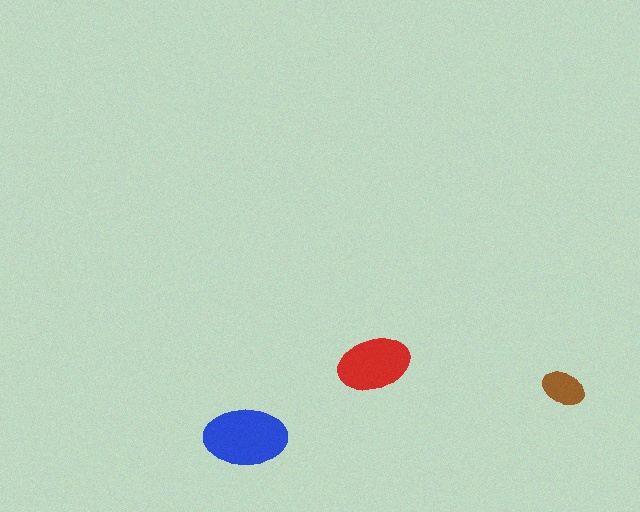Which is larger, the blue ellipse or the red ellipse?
The blue one.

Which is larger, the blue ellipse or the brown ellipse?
The blue one.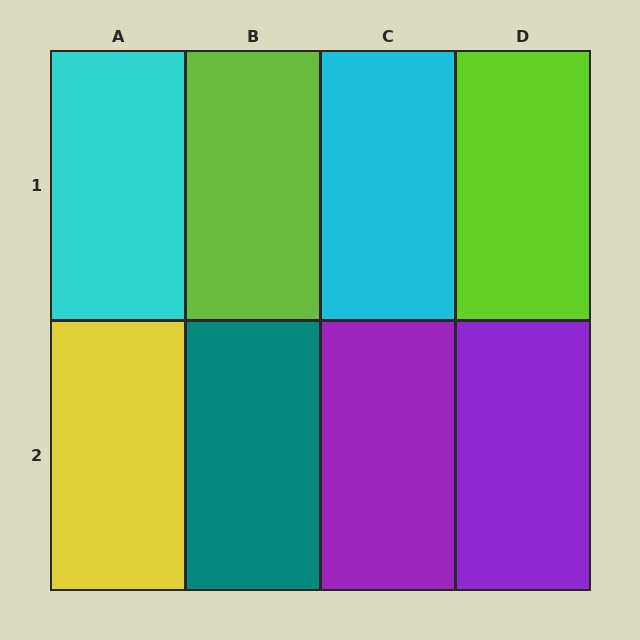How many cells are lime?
2 cells are lime.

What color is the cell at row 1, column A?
Cyan.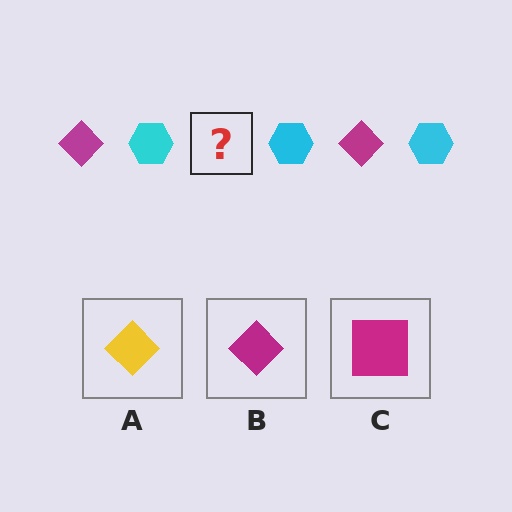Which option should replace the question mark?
Option B.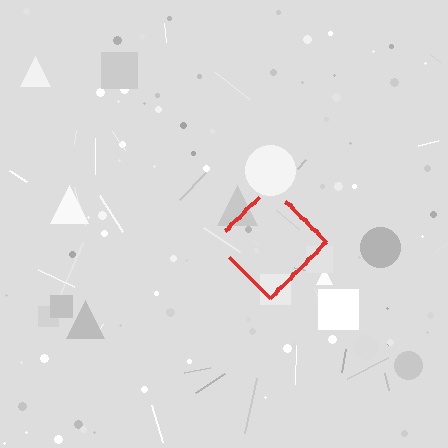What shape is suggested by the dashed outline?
The dashed outline suggests a diamond.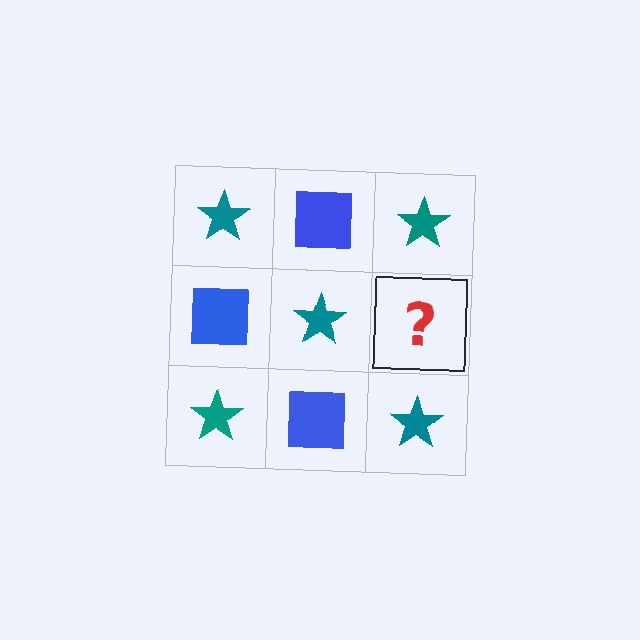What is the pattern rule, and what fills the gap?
The rule is that it alternates teal star and blue square in a checkerboard pattern. The gap should be filled with a blue square.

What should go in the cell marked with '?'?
The missing cell should contain a blue square.